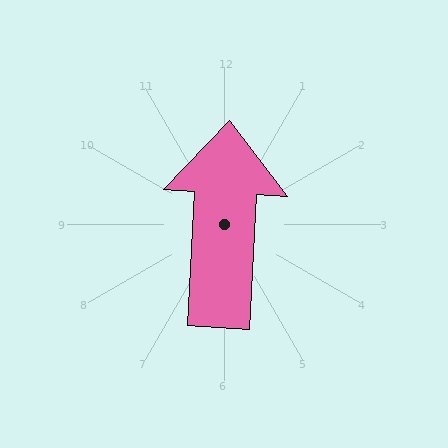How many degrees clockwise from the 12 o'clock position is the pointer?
Approximately 3 degrees.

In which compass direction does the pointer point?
North.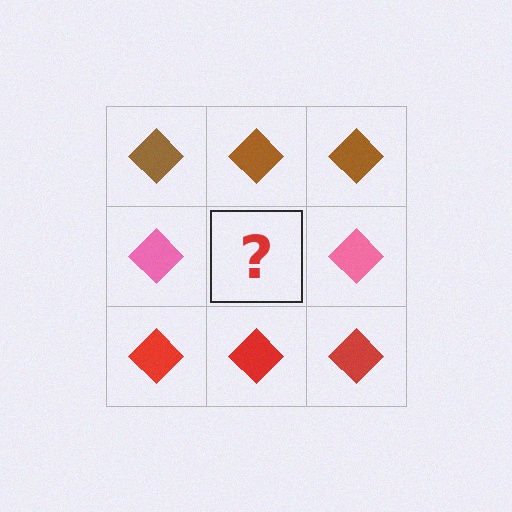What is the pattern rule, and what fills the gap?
The rule is that each row has a consistent color. The gap should be filled with a pink diamond.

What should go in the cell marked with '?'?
The missing cell should contain a pink diamond.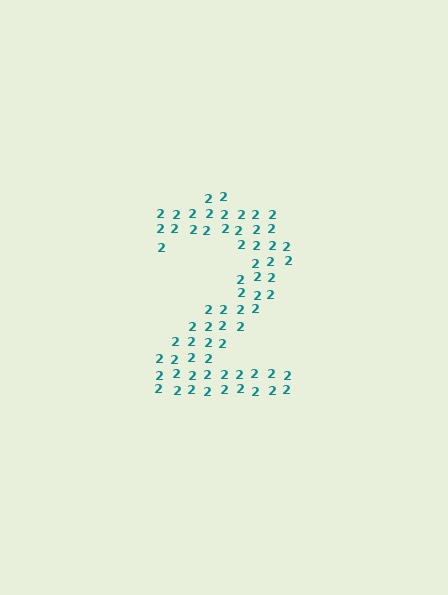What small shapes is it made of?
It is made of small digit 2's.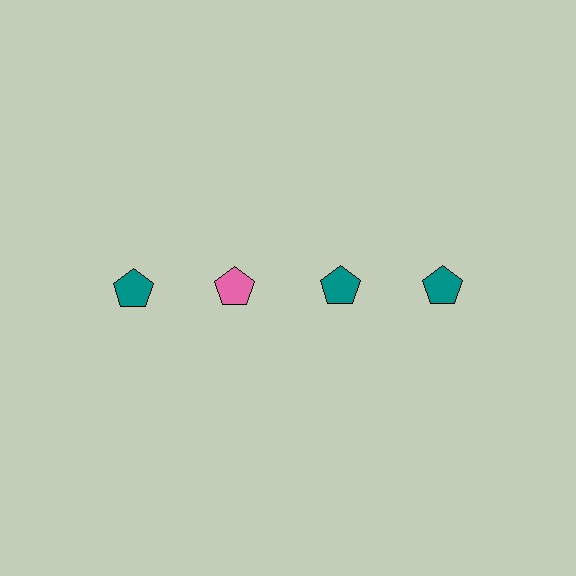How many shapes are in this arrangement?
There are 4 shapes arranged in a grid pattern.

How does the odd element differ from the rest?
It has a different color: pink instead of teal.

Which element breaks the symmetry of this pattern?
The pink pentagon in the top row, second from left column breaks the symmetry. All other shapes are teal pentagons.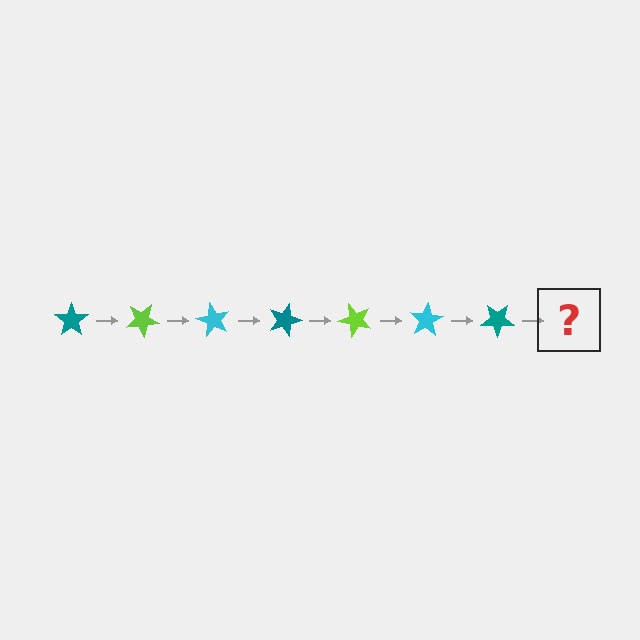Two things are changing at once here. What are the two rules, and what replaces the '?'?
The two rules are that it rotates 30 degrees each step and the color cycles through teal, lime, and cyan. The '?' should be a lime star, rotated 210 degrees from the start.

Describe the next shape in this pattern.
It should be a lime star, rotated 210 degrees from the start.